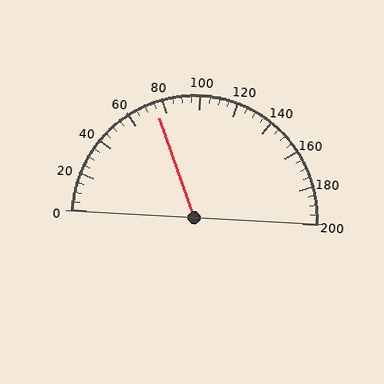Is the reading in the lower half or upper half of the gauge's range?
The reading is in the lower half of the range (0 to 200).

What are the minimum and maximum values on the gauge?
The gauge ranges from 0 to 200.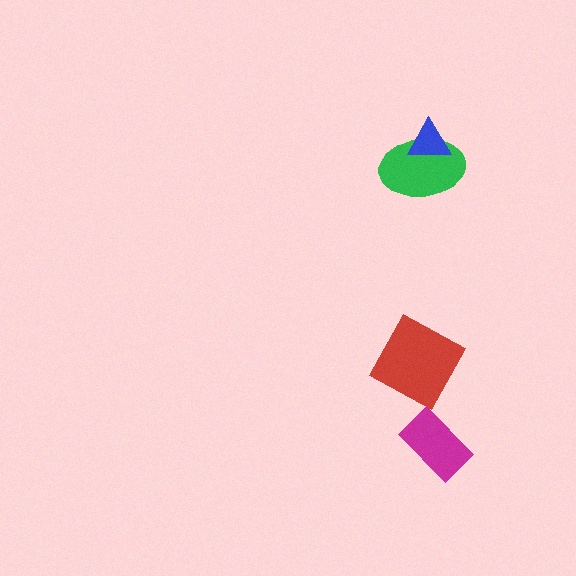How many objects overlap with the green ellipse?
1 object overlaps with the green ellipse.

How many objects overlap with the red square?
0 objects overlap with the red square.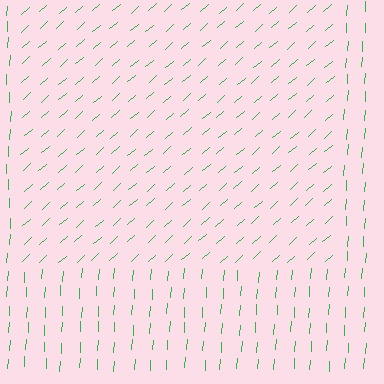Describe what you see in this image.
The image is filled with small green line segments. A rectangle region in the image has lines oriented differently from the surrounding lines, creating a visible texture boundary.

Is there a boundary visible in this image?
Yes, there is a texture boundary formed by a change in line orientation.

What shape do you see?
I see a rectangle.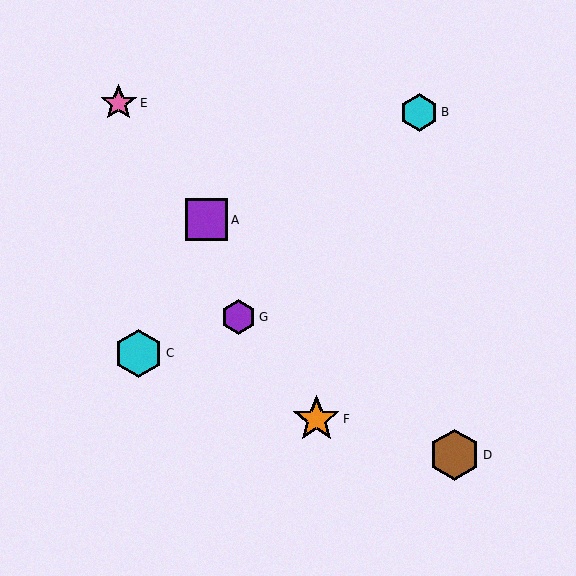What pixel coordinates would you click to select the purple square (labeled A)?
Click at (207, 220) to select the purple square A.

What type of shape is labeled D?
Shape D is a brown hexagon.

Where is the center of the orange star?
The center of the orange star is at (316, 419).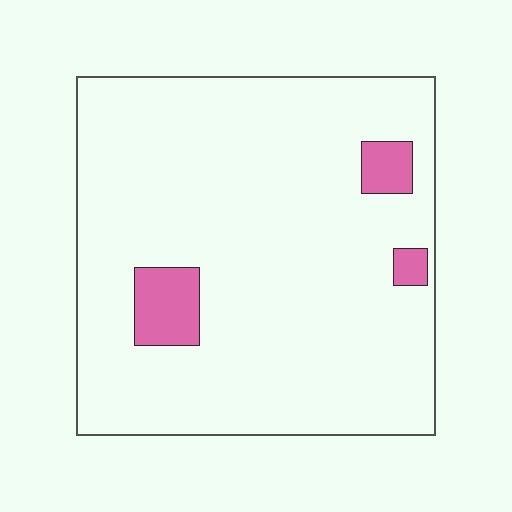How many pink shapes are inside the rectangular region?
3.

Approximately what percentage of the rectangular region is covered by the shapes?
Approximately 5%.